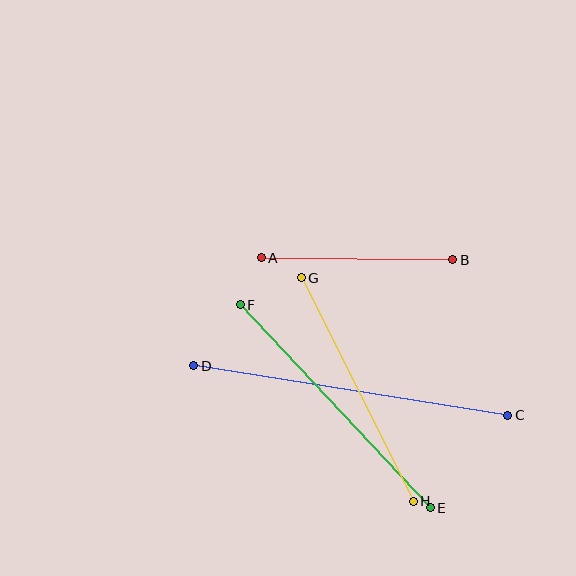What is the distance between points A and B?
The distance is approximately 192 pixels.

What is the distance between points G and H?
The distance is approximately 250 pixels.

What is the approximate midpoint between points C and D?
The midpoint is at approximately (351, 391) pixels.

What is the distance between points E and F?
The distance is approximately 278 pixels.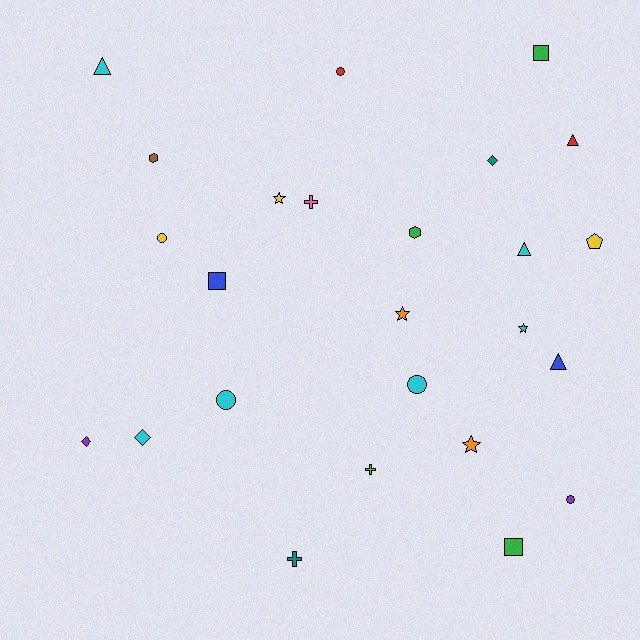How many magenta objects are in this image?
There are no magenta objects.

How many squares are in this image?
There are 3 squares.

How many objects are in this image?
There are 25 objects.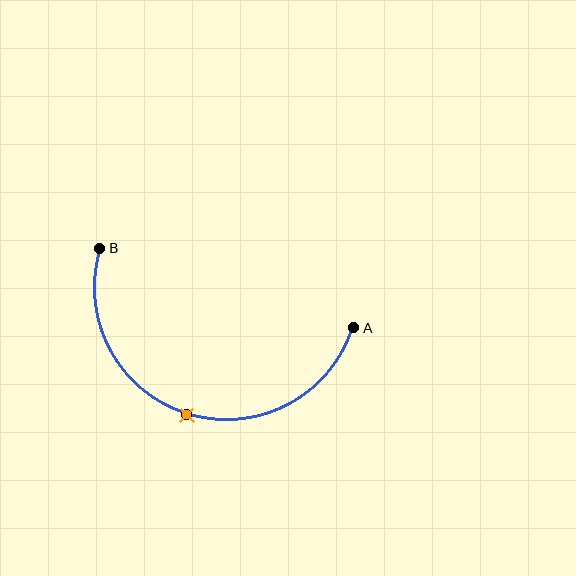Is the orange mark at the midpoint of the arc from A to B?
Yes. The orange mark lies on the arc at equal arc-length from both A and B — it is the arc midpoint.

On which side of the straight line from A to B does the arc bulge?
The arc bulges below the straight line connecting A and B.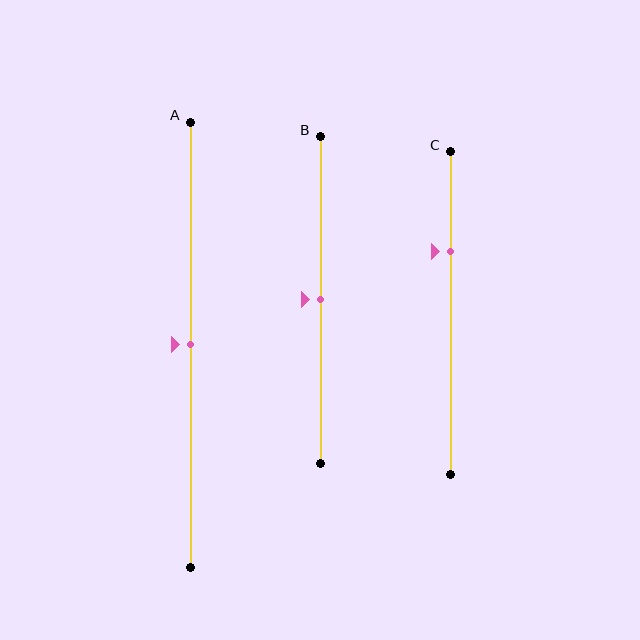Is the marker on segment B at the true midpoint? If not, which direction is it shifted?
Yes, the marker on segment B is at the true midpoint.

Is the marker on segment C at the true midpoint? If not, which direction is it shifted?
No, the marker on segment C is shifted upward by about 19% of the segment length.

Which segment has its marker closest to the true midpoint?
Segment A has its marker closest to the true midpoint.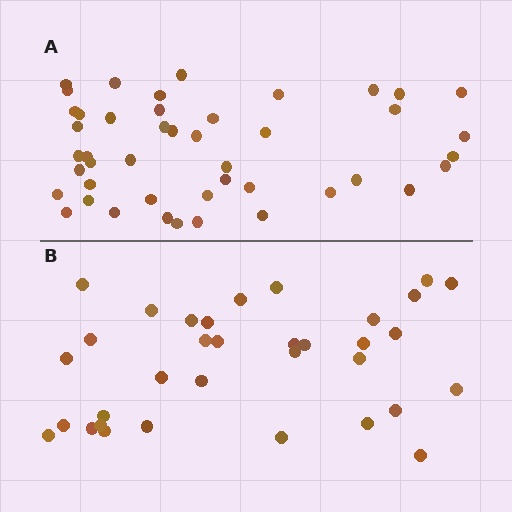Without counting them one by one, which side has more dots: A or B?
Region A (the top region) has more dots.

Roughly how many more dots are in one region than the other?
Region A has roughly 12 or so more dots than region B.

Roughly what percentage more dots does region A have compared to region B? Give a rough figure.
About 30% more.